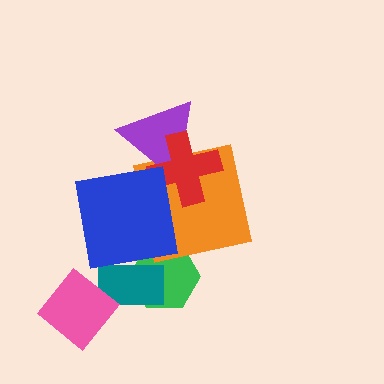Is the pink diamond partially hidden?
No, no other shape covers it.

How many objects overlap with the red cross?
2 objects overlap with the red cross.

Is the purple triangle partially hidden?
Yes, it is partially covered by another shape.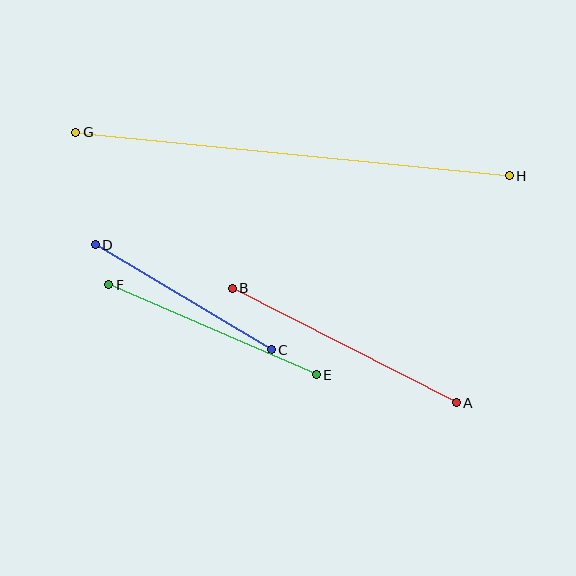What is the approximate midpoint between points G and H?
The midpoint is at approximately (292, 154) pixels.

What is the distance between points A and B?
The distance is approximately 252 pixels.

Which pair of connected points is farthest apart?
Points G and H are farthest apart.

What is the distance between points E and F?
The distance is approximately 226 pixels.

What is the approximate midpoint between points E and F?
The midpoint is at approximately (212, 330) pixels.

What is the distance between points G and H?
The distance is approximately 436 pixels.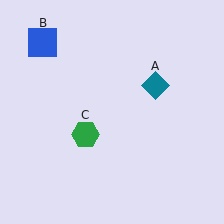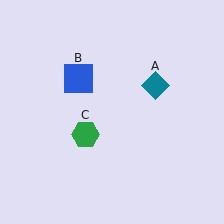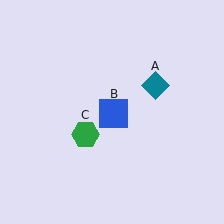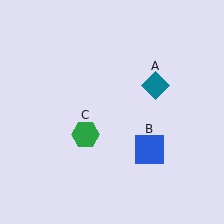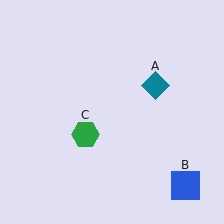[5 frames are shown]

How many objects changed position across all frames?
1 object changed position: blue square (object B).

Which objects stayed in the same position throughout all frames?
Teal diamond (object A) and green hexagon (object C) remained stationary.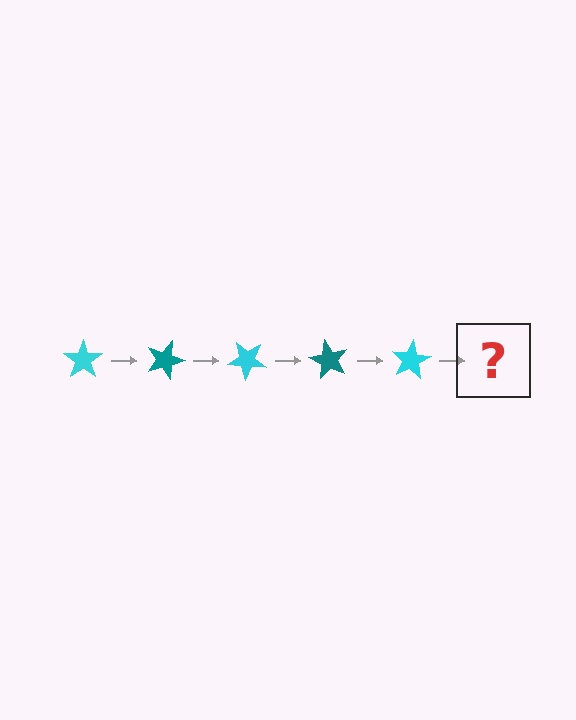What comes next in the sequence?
The next element should be a teal star, rotated 100 degrees from the start.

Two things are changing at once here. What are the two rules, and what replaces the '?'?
The two rules are that it rotates 20 degrees each step and the color cycles through cyan and teal. The '?' should be a teal star, rotated 100 degrees from the start.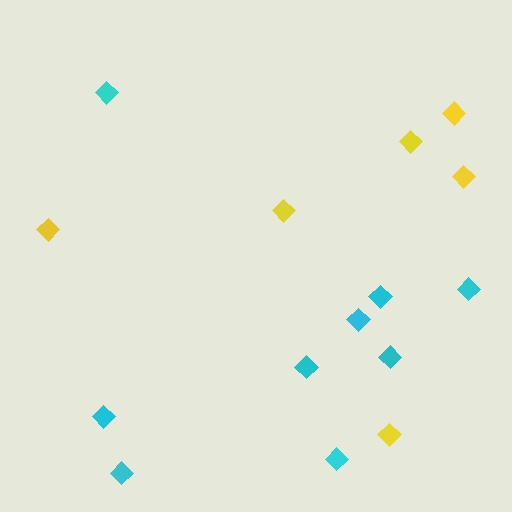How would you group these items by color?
There are 2 groups: one group of yellow diamonds (6) and one group of cyan diamonds (9).